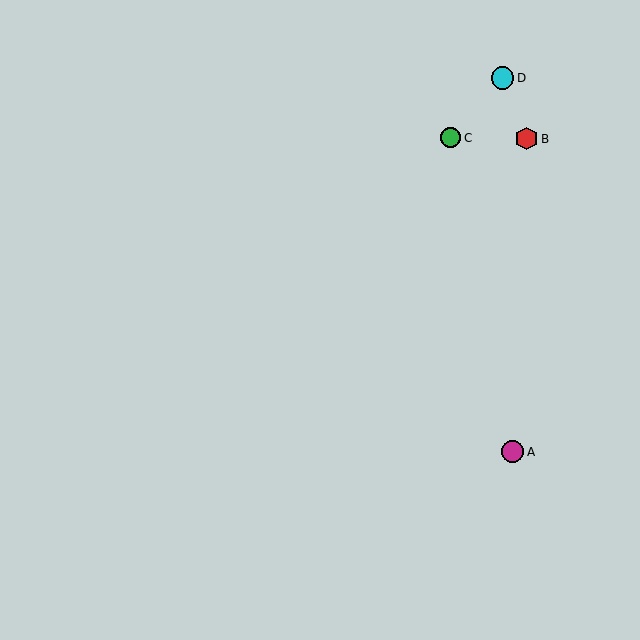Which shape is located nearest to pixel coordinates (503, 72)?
The cyan circle (labeled D) at (503, 78) is nearest to that location.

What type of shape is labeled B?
Shape B is a red hexagon.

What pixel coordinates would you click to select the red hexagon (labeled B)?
Click at (527, 139) to select the red hexagon B.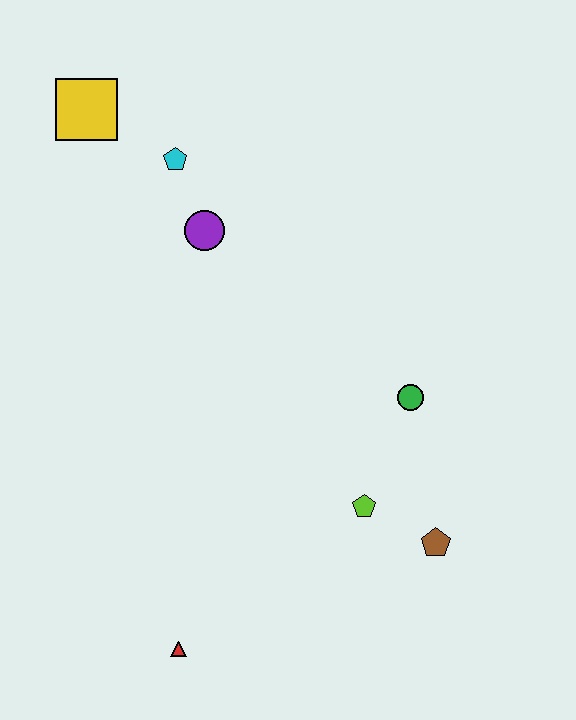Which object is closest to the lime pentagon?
The brown pentagon is closest to the lime pentagon.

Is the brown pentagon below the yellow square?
Yes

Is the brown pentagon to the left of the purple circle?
No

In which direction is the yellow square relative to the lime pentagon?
The yellow square is above the lime pentagon.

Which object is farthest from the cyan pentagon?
The red triangle is farthest from the cyan pentagon.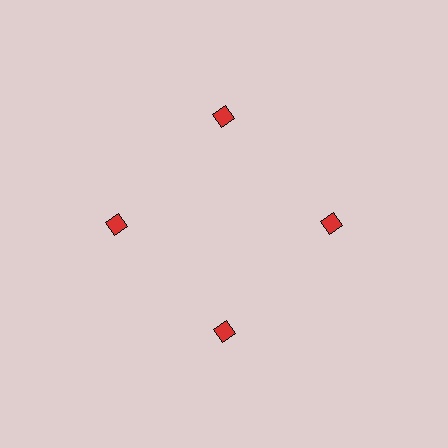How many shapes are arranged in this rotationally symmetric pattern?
There are 4 shapes, arranged in 4 groups of 1.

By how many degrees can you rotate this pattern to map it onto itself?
The pattern maps onto itself every 90 degrees of rotation.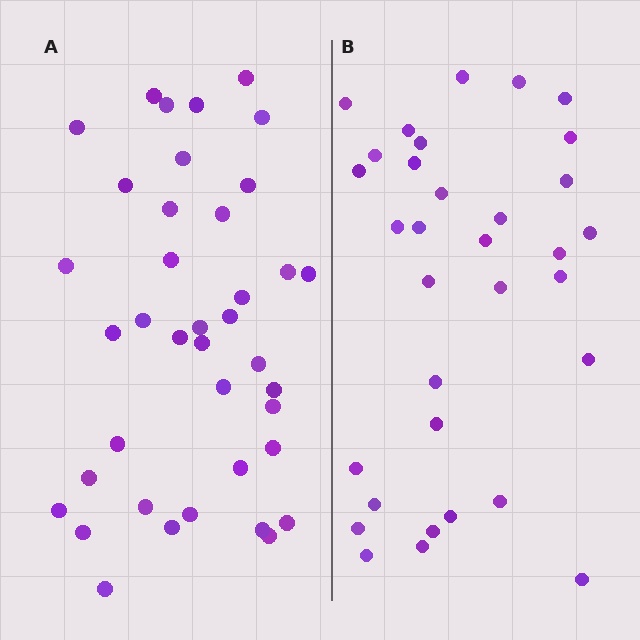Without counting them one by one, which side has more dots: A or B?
Region A (the left region) has more dots.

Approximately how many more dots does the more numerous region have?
Region A has about 6 more dots than region B.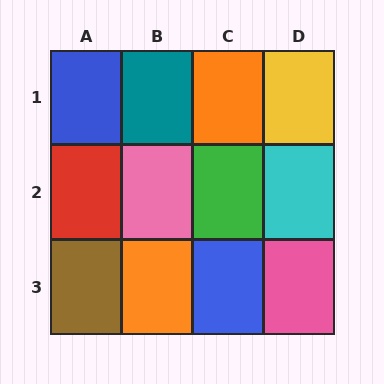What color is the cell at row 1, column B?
Teal.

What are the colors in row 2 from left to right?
Red, pink, green, cyan.